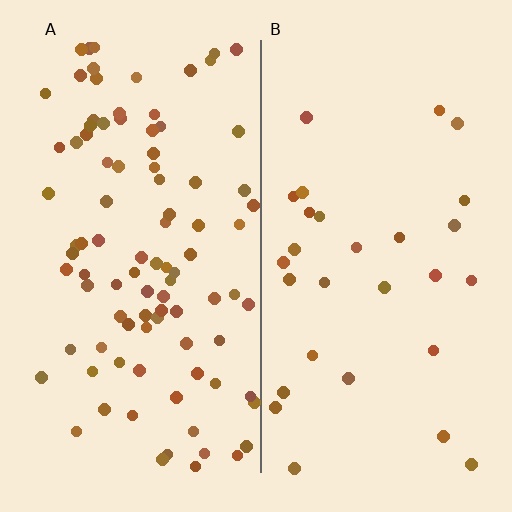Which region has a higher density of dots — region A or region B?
A (the left).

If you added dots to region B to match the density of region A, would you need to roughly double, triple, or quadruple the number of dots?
Approximately triple.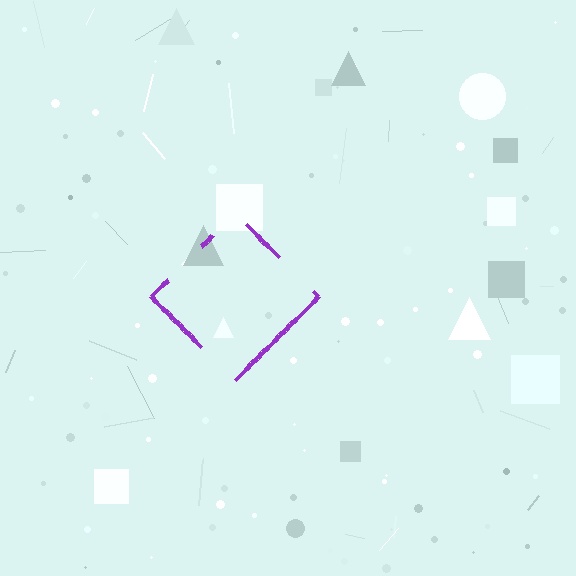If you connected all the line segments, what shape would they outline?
They would outline a diamond.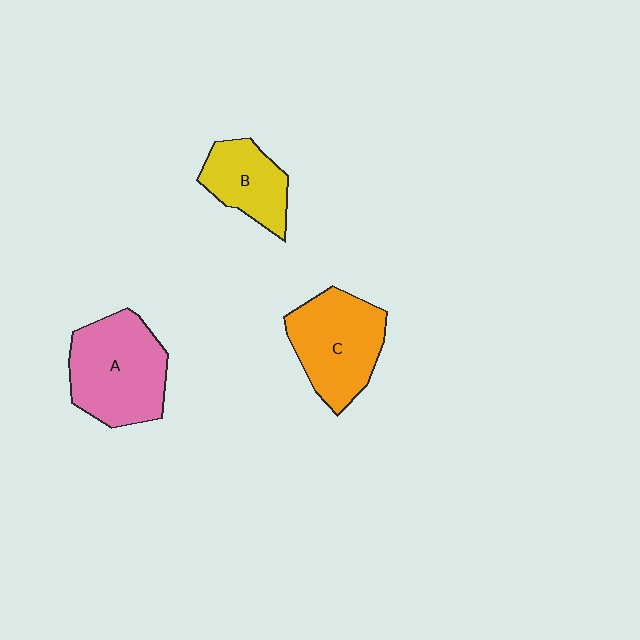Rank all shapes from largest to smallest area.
From largest to smallest: A (pink), C (orange), B (yellow).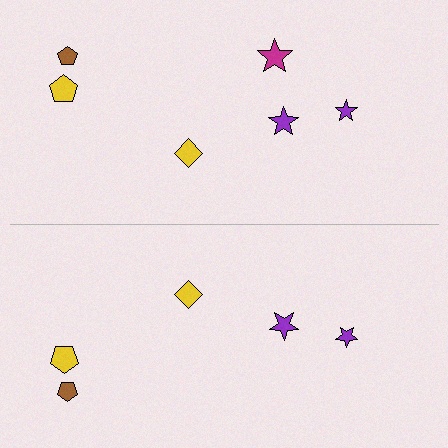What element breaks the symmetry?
A magenta star is missing from the bottom side.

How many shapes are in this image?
There are 11 shapes in this image.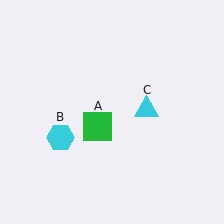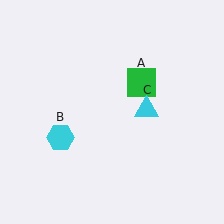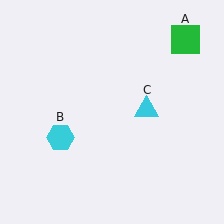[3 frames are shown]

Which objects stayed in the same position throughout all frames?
Cyan hexagon (object B) and cyan triangle (object C) remained stationary.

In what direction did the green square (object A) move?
The green square (object A) moved up and to the right.